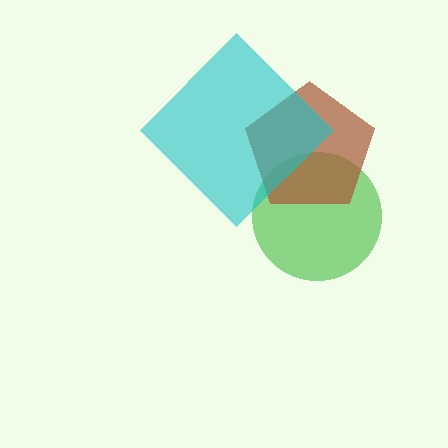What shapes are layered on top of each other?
The layered shapes are: a green circle, a brown pentagon, a cyan diamond.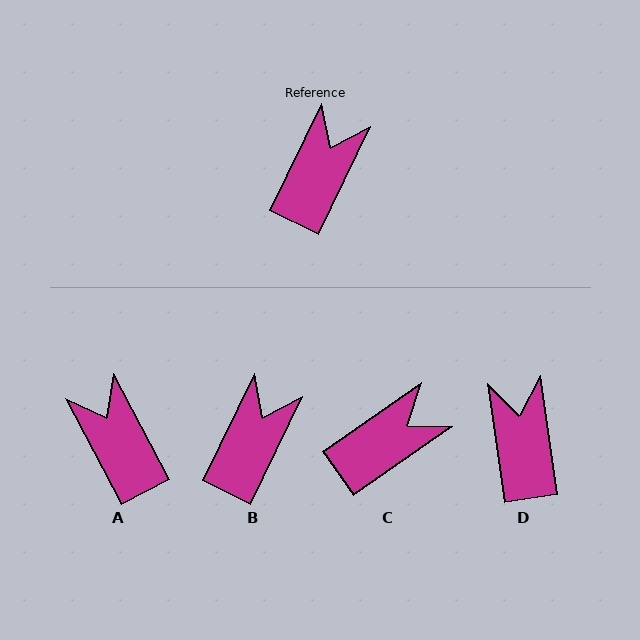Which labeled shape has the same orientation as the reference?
B.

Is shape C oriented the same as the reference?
No, it is off by about 29 degrees.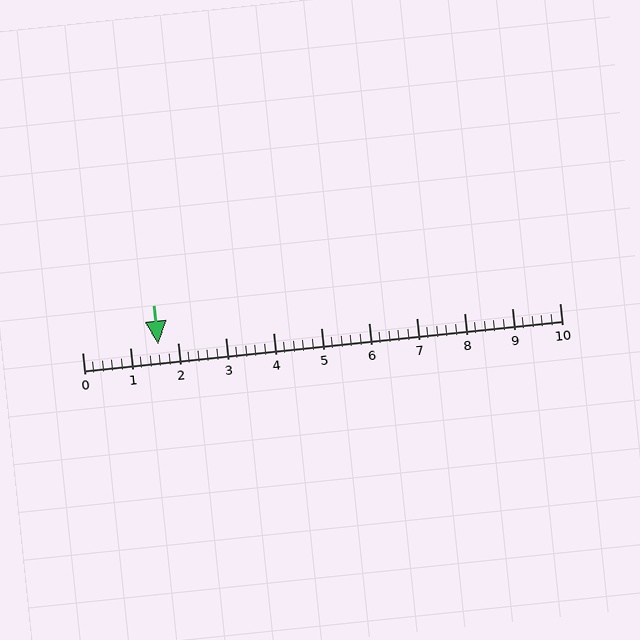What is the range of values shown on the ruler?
The ruler shows values from 0 to 10.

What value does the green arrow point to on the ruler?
The green arrow points to approximately 1.6.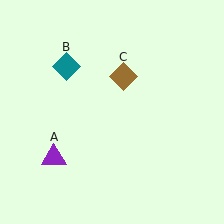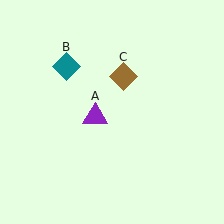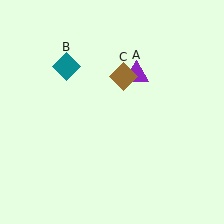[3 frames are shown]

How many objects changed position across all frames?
1 object changed position: purple triangle (object A).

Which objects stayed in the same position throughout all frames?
Teal diamond (object B) and brown diamond (object C) remained stationary.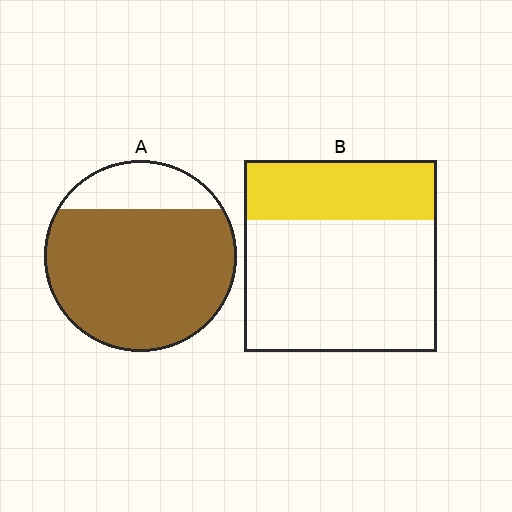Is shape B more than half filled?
No.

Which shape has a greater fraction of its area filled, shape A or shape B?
Shape A.